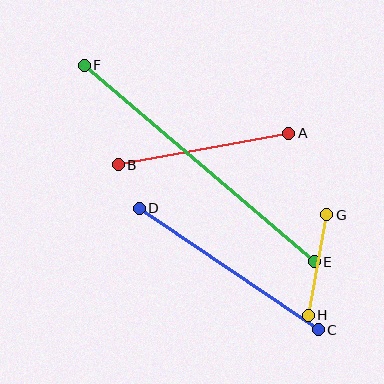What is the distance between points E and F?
The distance is approximately 303 pixels.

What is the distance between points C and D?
The distance is approximately 216 pixels.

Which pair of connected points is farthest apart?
Points E and F are farthest apart.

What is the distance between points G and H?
The distance is approximately 102 pixels.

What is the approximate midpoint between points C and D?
The midpoint is at approximately (229, 269) pixels.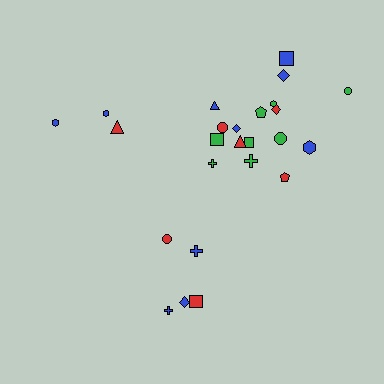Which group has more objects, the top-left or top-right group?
The top-right group.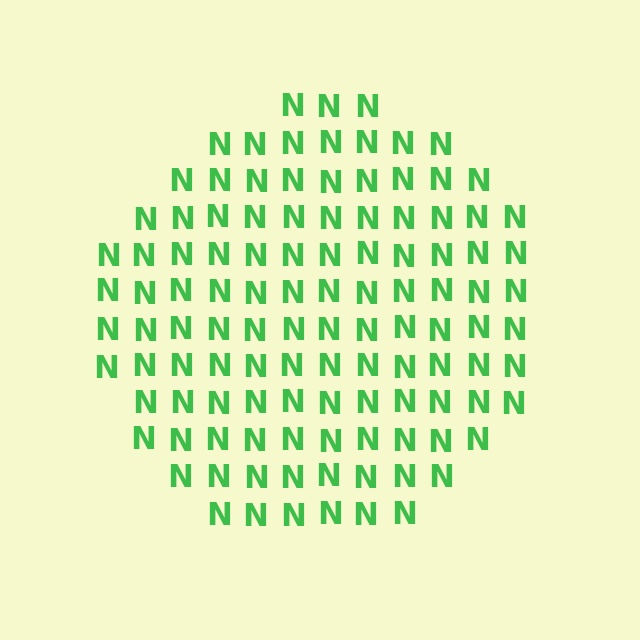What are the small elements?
The small elements are letter N's.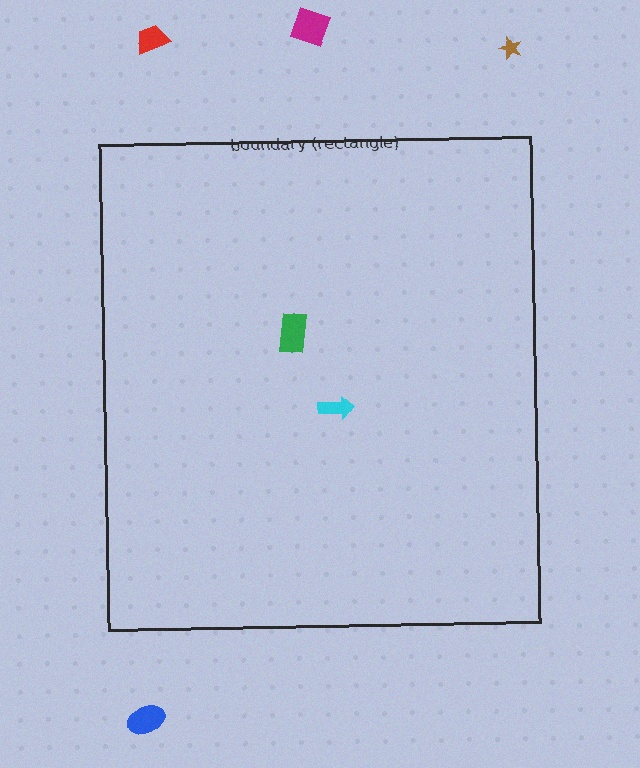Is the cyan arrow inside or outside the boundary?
Inside.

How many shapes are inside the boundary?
2 inside, 4 outside.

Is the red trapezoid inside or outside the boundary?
Outside.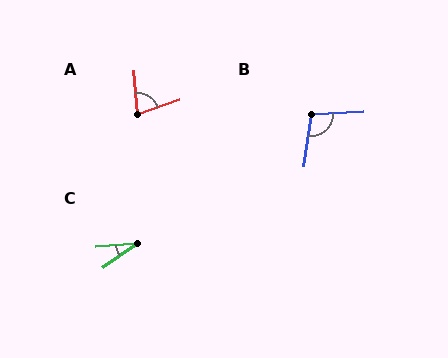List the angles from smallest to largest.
C (30°), A (76°), B (102°).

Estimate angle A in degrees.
Approximately 76 degrees.